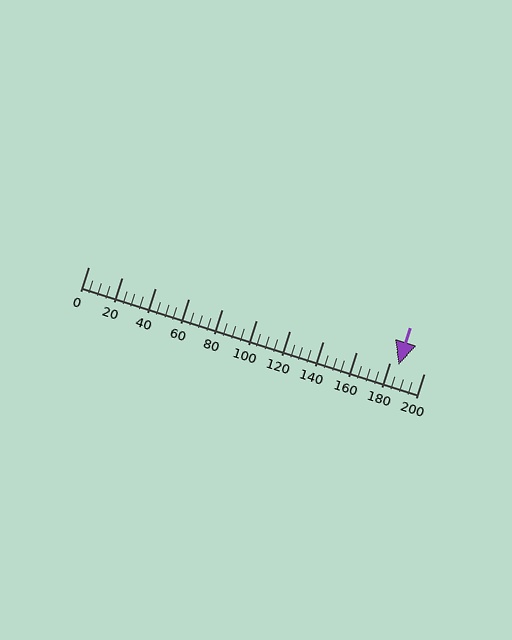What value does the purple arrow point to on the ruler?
The purple arrow points to approximately 185.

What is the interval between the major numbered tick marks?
The major tick marks are spaced 20 units apart.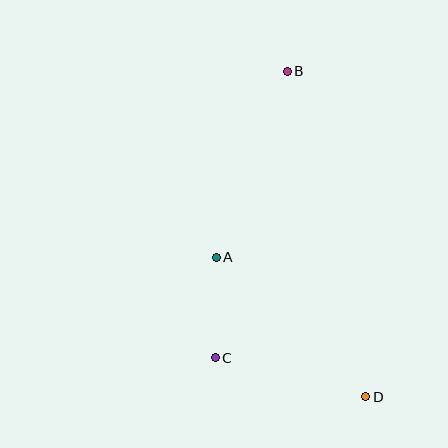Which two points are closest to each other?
Points A and C are closest to each other.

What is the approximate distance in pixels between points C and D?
The distance between C and D is approximately 155 pixels.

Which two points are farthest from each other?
Points B and D are farthest from each other.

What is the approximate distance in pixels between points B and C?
The distance between B and C is approximately 295 pixels.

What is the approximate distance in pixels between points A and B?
The distance between A and B is approximately 199 pixels.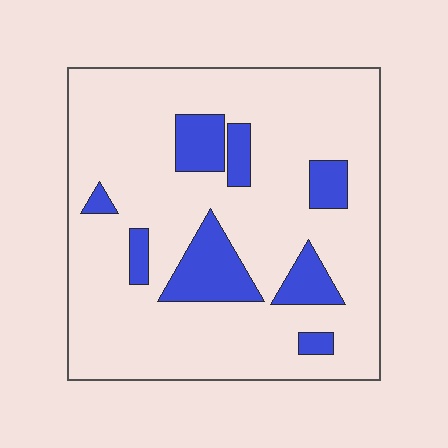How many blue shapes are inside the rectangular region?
8.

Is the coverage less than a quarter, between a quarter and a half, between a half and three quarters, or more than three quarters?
Less than a quarter.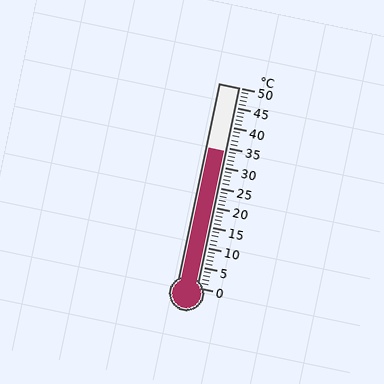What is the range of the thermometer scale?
The thermometer scale ranges from 0°C to 50°C.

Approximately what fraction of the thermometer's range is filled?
The thermometer is filled to approximately 70% of its range.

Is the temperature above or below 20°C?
The temperature is above 20°C.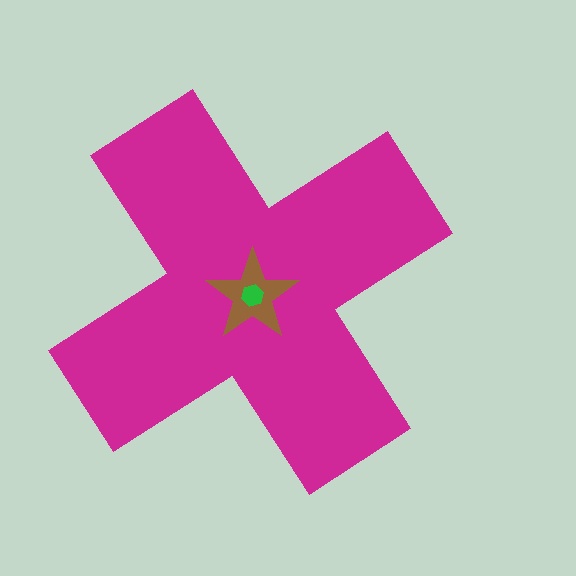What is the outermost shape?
The magenta cross.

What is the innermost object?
The green hexagon.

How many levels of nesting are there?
3.